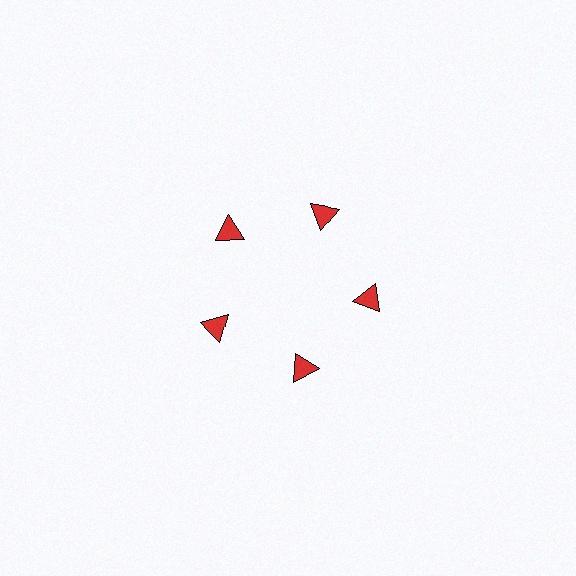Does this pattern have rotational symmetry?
Yes, this pattern has 5-fold rotational symmetry. It looks the same after rotating 72 degrees around the center.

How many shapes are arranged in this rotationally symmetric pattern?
There are 5 shapes, arranged in 5 groups of 1.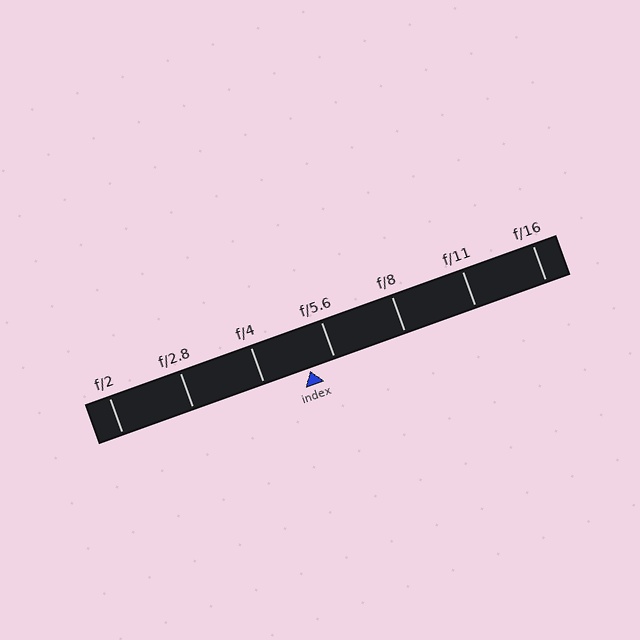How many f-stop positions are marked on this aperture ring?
There are 7 f-stop positions marked.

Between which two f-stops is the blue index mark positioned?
The index mark is between f/4 and f/5.6.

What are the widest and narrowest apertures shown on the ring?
The widest aperture shown is f/2 and the narrowest is f/16.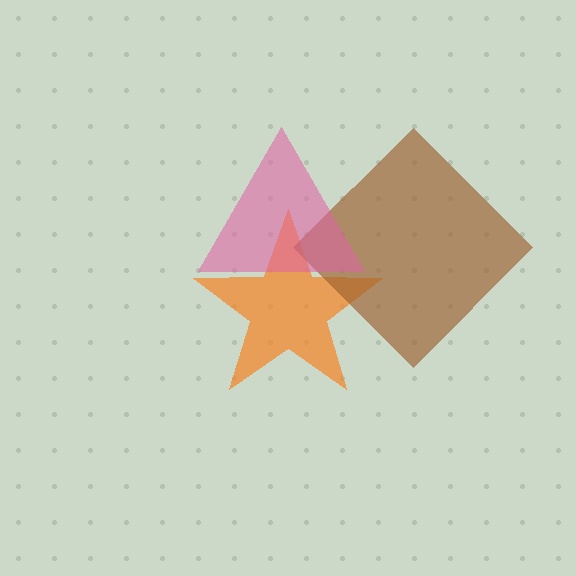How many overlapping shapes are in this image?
There are 3 overlapping shapes in the image.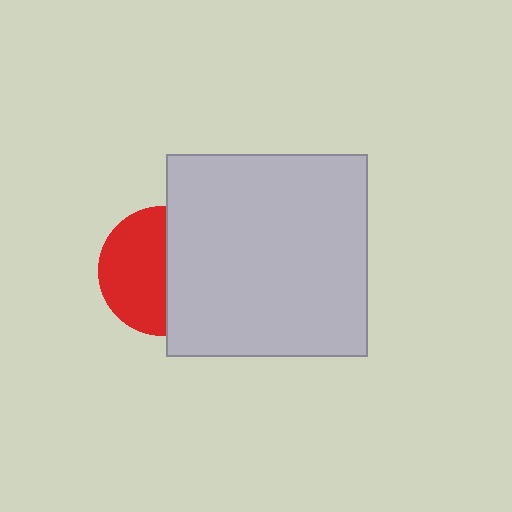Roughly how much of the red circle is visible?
About half of it is visible (roughly 52%).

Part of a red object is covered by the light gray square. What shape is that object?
It is a circle.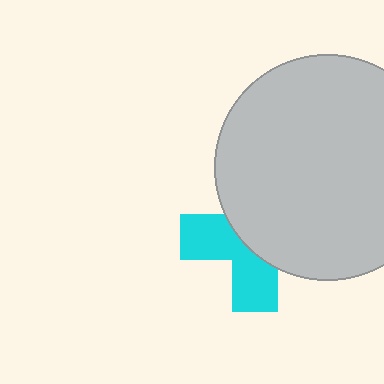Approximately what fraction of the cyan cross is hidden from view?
Roughly 57% of the cyan cross is hidden behind the light gray circle.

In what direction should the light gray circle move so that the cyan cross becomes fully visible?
The light gray circle should move toward the upper-right. That is the shortest direction to clear the overlap and leave the cyan cross fully visible.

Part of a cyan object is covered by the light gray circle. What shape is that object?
It is a cross.